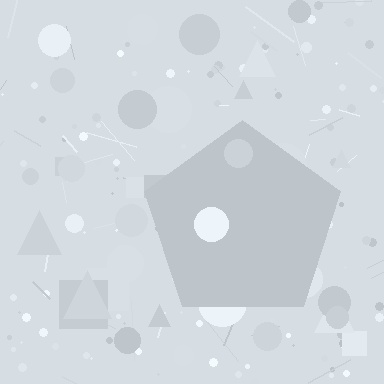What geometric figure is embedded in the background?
A pentagon is embedded in the background.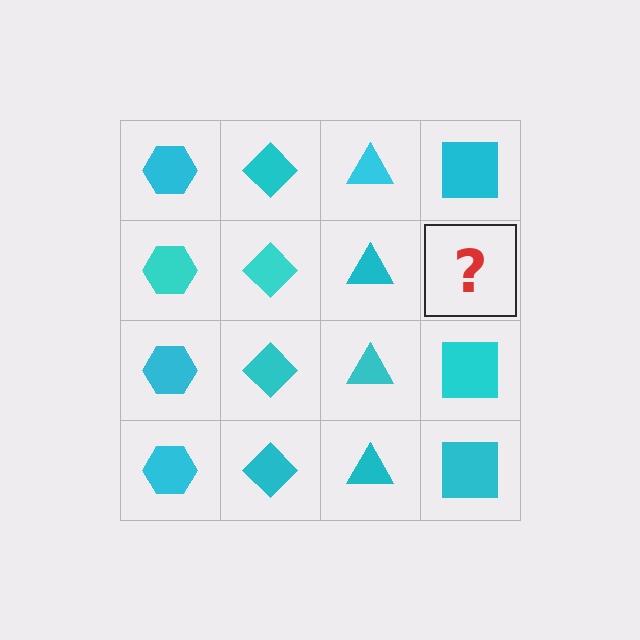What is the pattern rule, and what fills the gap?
The rule is that each column has a consistent shape. The gap should be filled with a cyan square.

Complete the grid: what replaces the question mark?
The question mark should be replaced with a cyan square.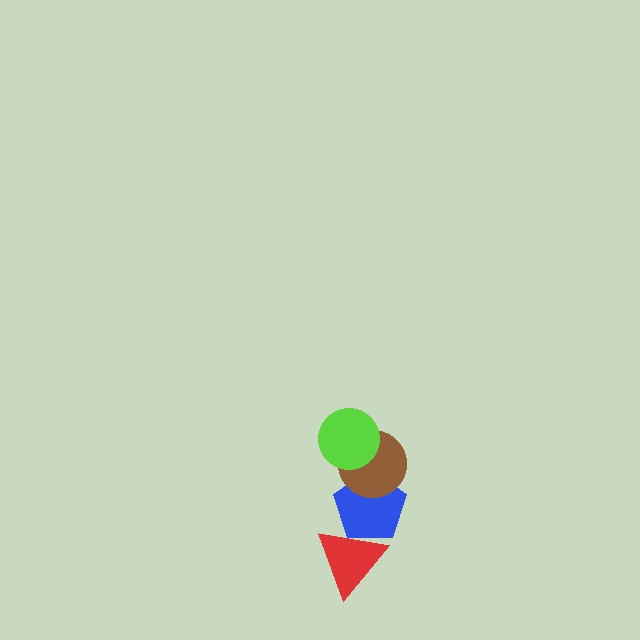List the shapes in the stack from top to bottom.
From top to bottom: the lime circle, the brown circle, the blue pentagon, the red triangle.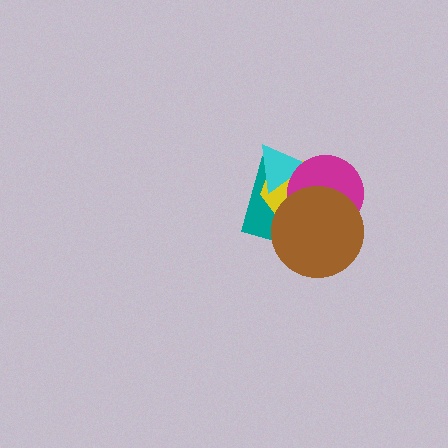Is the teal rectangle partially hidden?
Yes, it is partially covered by another shape.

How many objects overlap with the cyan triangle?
3 objects overlap with the cyan triangle.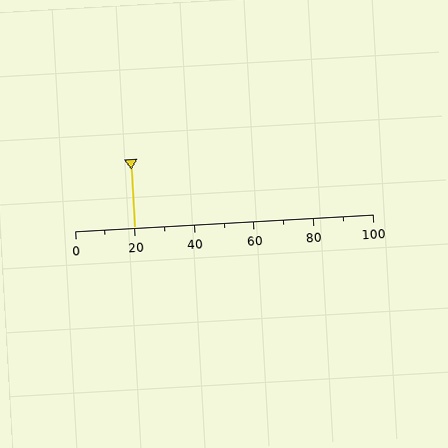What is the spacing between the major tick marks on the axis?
The major ticks are spaced 20 apart.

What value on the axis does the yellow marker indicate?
The marker indicates approximately 20.